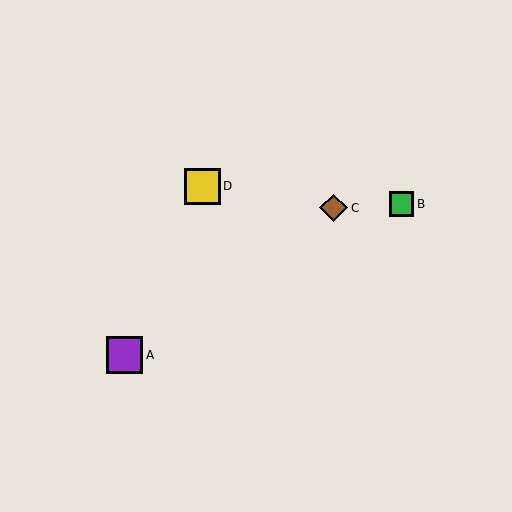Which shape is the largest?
The purple square (labeled A) is the largest.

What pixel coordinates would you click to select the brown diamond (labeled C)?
Click at (334, 208) to select the brown diamond C.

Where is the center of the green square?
The center of the green square is at (401, 204).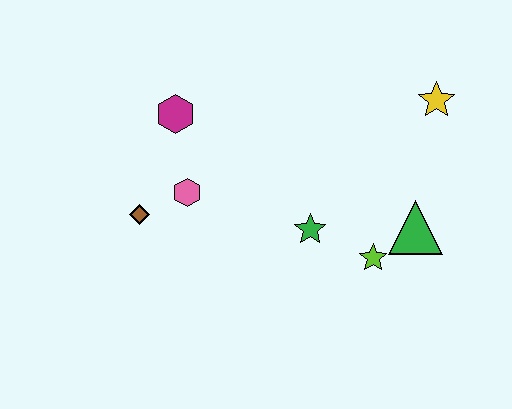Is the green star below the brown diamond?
Yes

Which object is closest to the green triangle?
The lime star is closest to the green triangle.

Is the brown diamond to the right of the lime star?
No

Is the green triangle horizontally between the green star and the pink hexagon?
No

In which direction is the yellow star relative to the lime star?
The yellow star is above the lime star.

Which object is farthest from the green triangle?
The brown diamond is farthest from the green triangle.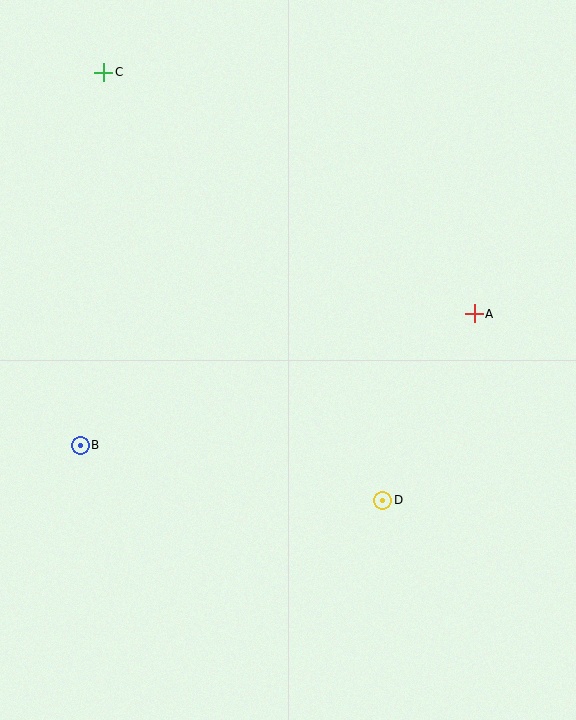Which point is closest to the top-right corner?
Point A is closest to the top-right corner.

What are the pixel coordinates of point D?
Point D is at (383, 500).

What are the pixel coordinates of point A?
Point A is at (474, 314).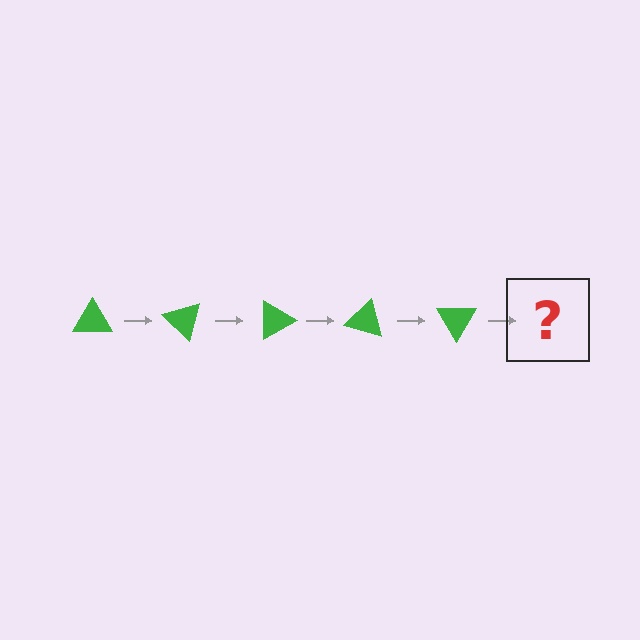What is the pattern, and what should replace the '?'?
The pattern is that the triangle rotates 45 degrees each step. The '?' should be a green triangle rotated 225 degrees.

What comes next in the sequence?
The next element should be a green triangle rotated 225 degrees.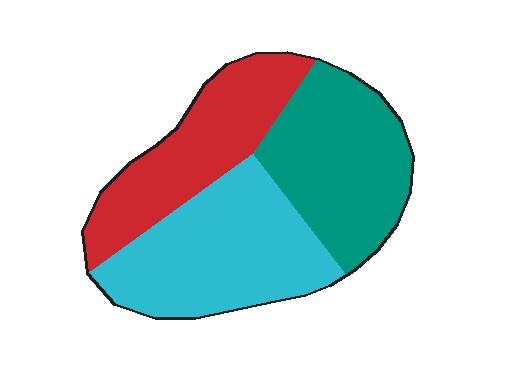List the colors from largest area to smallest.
From largest to smallest: cyan, teal, red.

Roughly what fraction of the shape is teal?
Teal takes up about one third (1/3) of the shape.